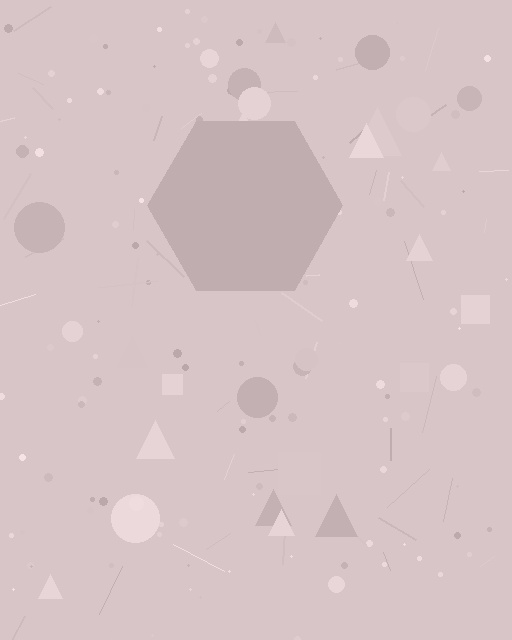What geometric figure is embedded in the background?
A hexagon is embedded in the background.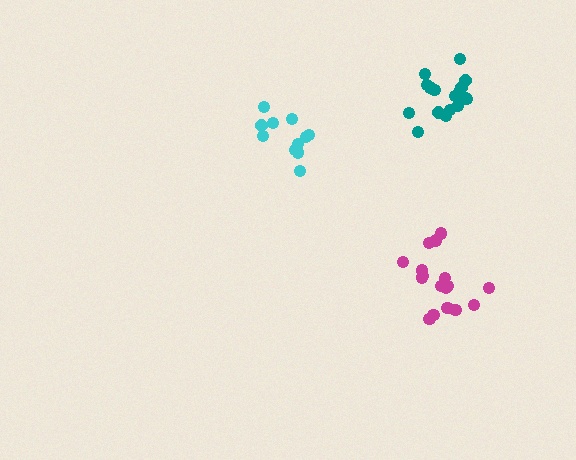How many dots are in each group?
Group 1: 17 dots, Group 2: 17 dots, Group 3: 11 dots (45 total).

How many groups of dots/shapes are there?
There are 3 groups.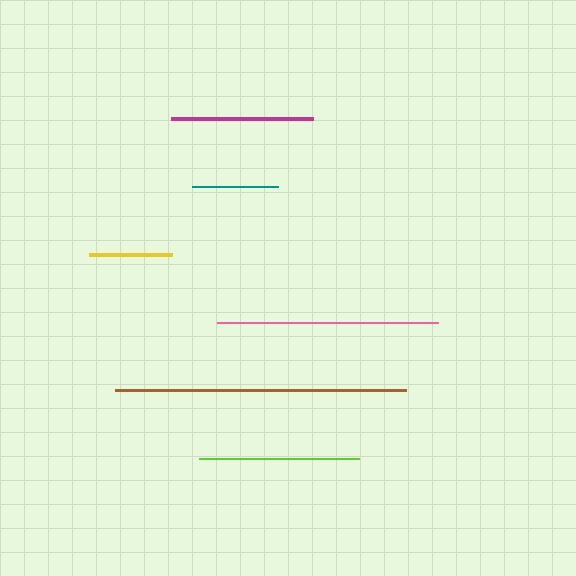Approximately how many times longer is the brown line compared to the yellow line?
The brown line is approximately 3.5 times the length of the yellow line.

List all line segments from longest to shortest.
From longest to shortest: brown, pink, lime, magenta, teal, yellow.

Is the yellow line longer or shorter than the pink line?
The pink line is longer than the yellow line.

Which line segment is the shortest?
The yellow line is the shortest at approximately 83 pixels.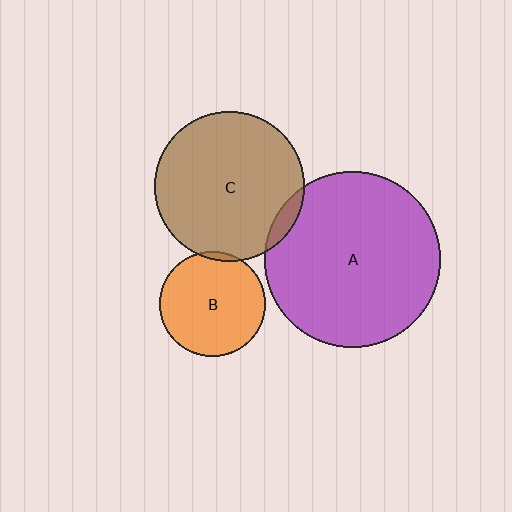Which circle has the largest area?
Circle A (purple).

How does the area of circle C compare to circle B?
Approximately 2.0 times.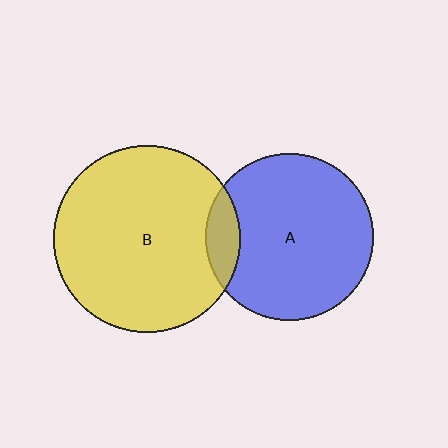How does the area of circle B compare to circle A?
Approximately 1.2 times.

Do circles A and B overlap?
Yes.